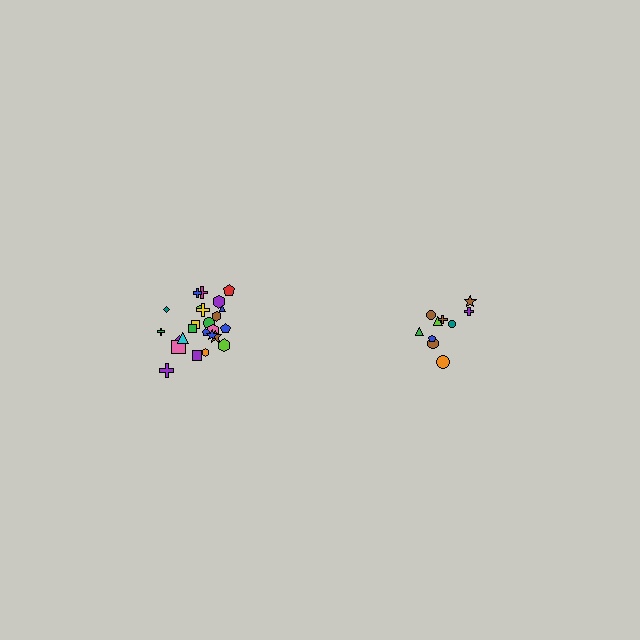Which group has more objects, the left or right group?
The left group.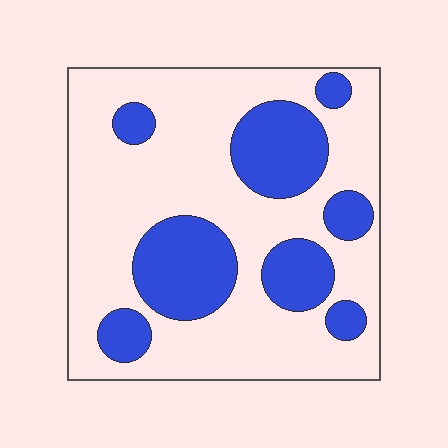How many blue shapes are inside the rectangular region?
8.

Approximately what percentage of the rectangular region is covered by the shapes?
Approximately 30%.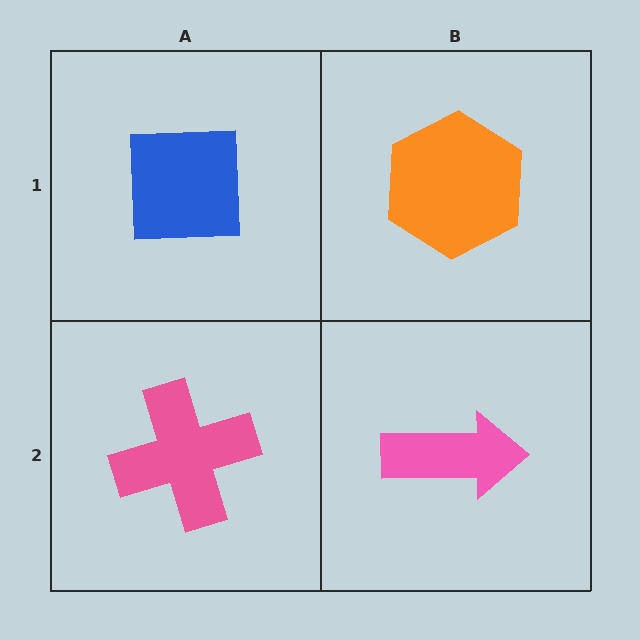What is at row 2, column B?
A pink arrow.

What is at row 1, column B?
An orange hexagon.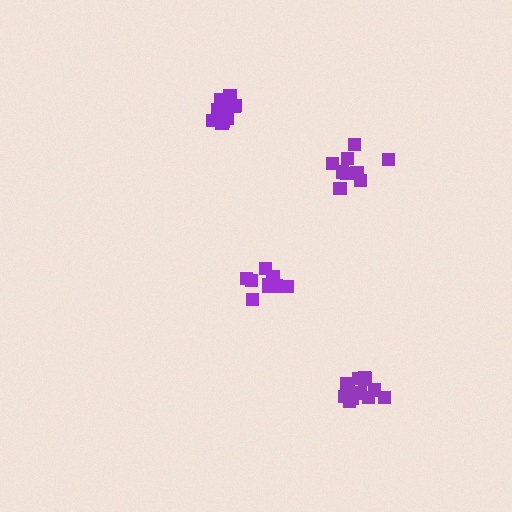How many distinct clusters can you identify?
There are 4 distinct clusters.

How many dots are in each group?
Group 1: 12 dots, Group 2: 9 dots, Group 3: 10 dots, Group 4: 12 dots (43 total).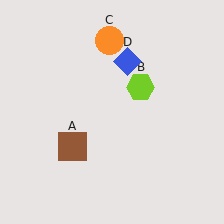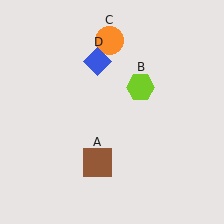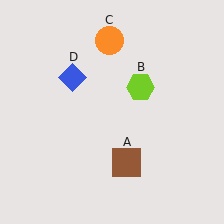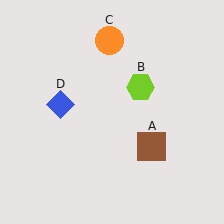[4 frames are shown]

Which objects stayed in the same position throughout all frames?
Lime hexagon (object B) and orange circle (object C) remained stationary.